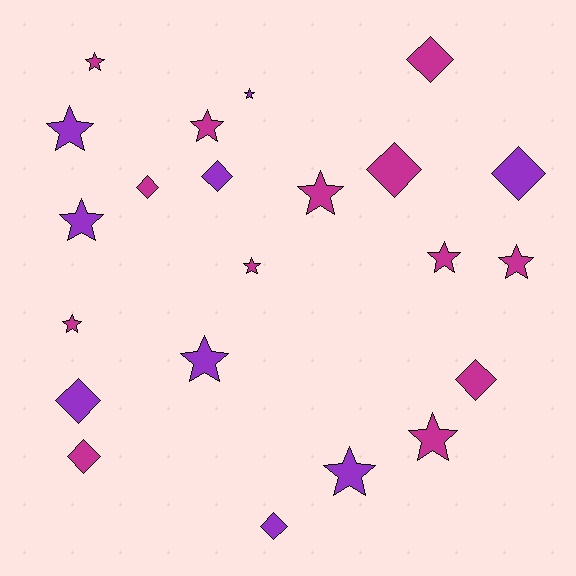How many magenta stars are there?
There are 8 magenta stars.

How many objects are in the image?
There are 22 objects.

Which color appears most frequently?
Magenta, with 13 objects.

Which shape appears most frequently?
Star, with 13 objects.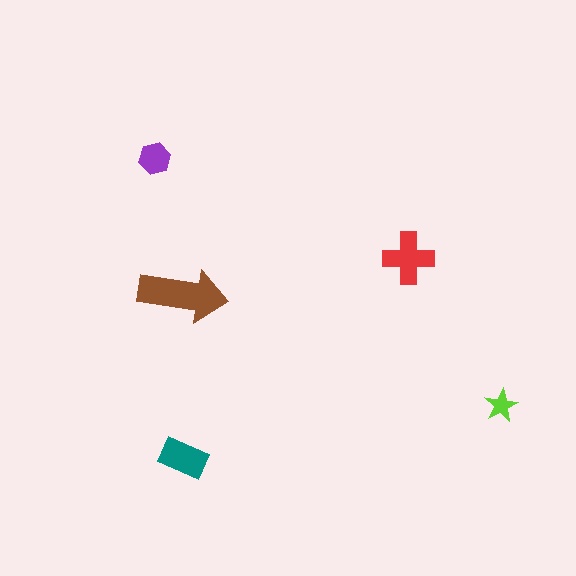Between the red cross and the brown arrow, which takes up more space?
The brown arrow.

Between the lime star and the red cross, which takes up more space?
The red cross.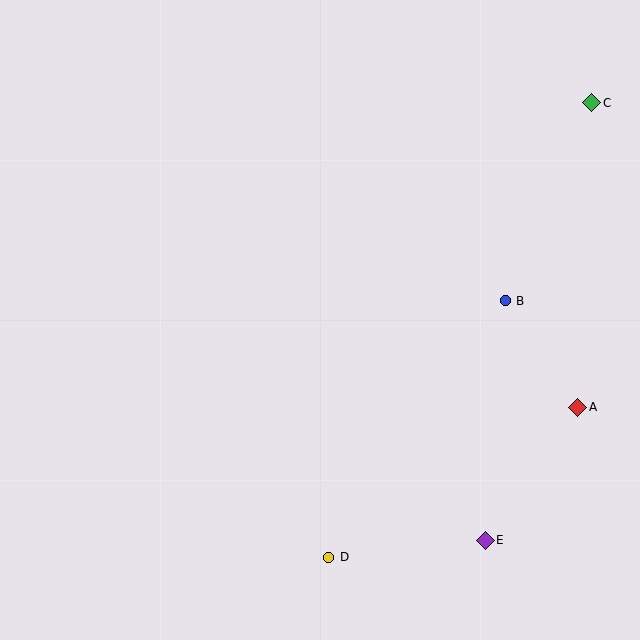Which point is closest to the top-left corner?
Point B is closest to the top-left corner.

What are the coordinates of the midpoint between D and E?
The midpoint between D and E is at (407, 549).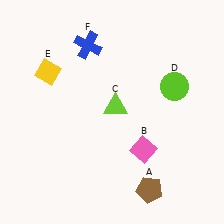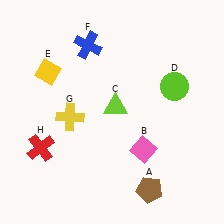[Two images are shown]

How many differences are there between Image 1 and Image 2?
There are 2 differences between the two images.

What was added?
A yellow cross (G), a red cross (H) were added in Image 2.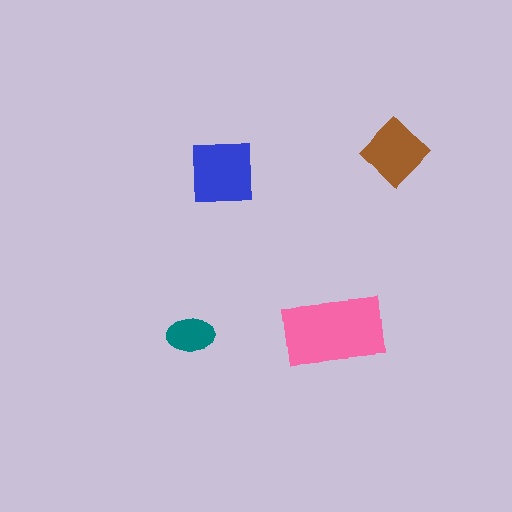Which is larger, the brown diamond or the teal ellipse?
The brown diamond.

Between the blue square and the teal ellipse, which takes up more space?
The blue square.